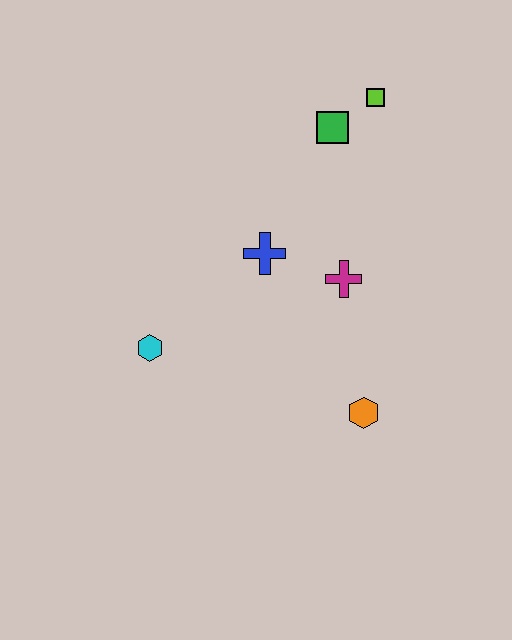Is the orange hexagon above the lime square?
No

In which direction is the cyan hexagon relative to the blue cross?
The cyan hexagon is to the left of the blue cross.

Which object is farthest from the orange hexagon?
The lime square is farthest from the orange hexagon.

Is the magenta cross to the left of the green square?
No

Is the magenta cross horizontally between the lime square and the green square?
Yes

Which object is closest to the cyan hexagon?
The blue cross is closest to the cyan hexagon.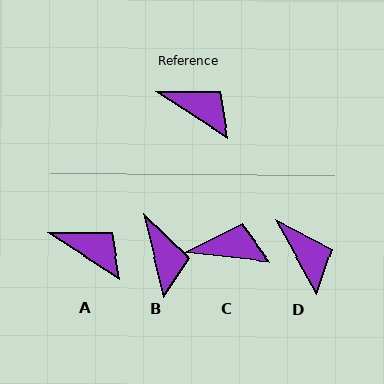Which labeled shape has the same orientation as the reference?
A.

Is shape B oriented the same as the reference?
No, it is off by about 44 degrees.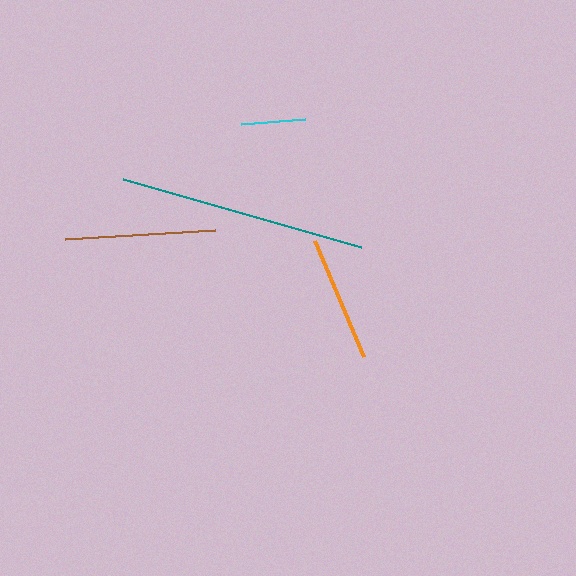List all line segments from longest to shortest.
From longest to shortest: teal, brown, orange, cyan.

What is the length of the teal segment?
The teal segment is approximately 248 pixels long.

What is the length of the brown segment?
The brown segment is approximately 151 pixels long.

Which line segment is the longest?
The teal line is the longest at approximately 248 pixels.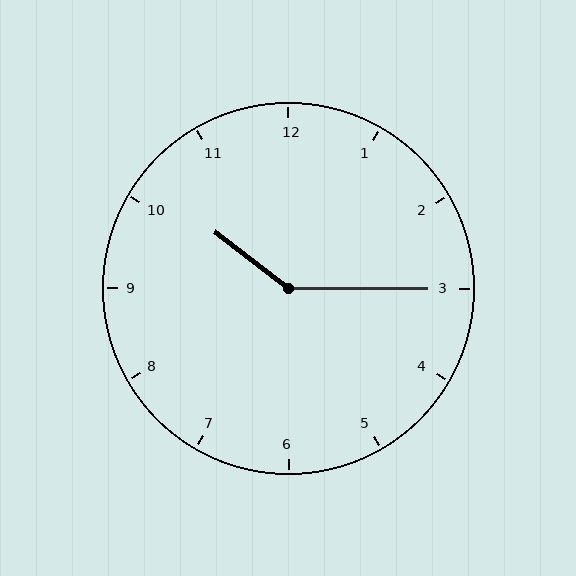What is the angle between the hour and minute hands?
Approximately 142 degrees.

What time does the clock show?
10:15.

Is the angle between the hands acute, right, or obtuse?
It is obtuse.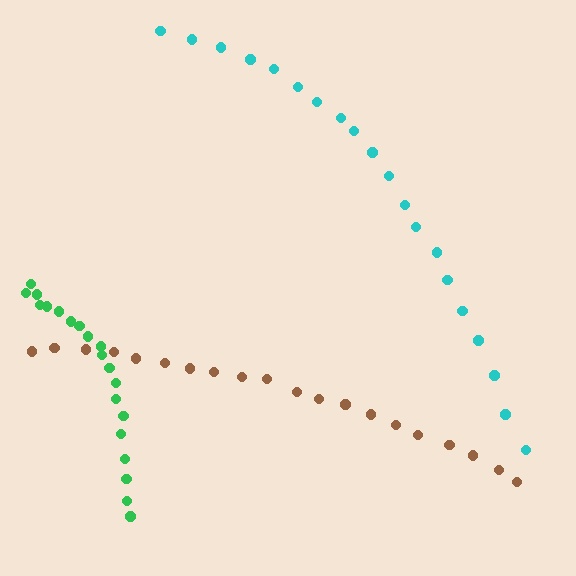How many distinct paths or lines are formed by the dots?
There are 3 distinct paths.